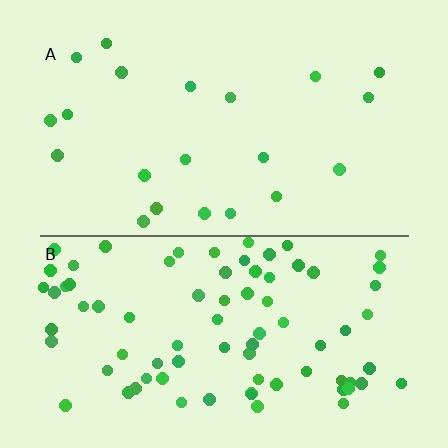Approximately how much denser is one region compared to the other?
Approximately 3.8× — region B over region A.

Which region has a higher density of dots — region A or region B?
B (the bottom).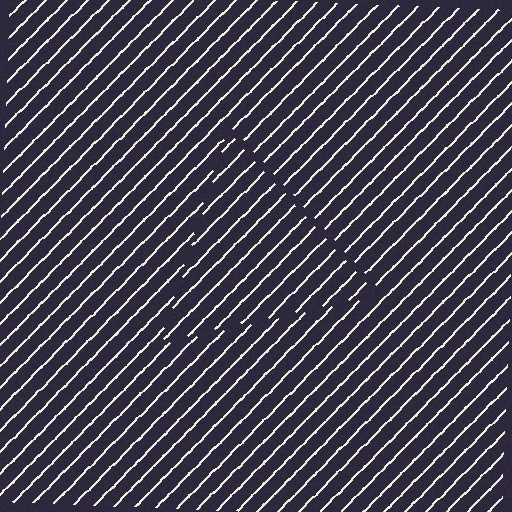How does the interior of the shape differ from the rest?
The interior of the shape contains the same grating, shifted by half a period — the contour is defined by the phase discontinuity where line-ends from the inner and outer gratings abut.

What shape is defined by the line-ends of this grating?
An illusory triangle. The interior of the shape contains the same grating, shifted by half a period — the contour is defined by the phase discontinuity where line-ends from the inner and outer gratings abut.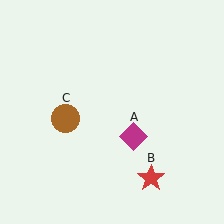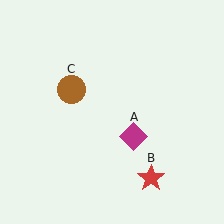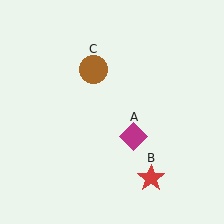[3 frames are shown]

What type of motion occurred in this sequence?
The brown circle (object C) rotated clockwise around the center of the scene.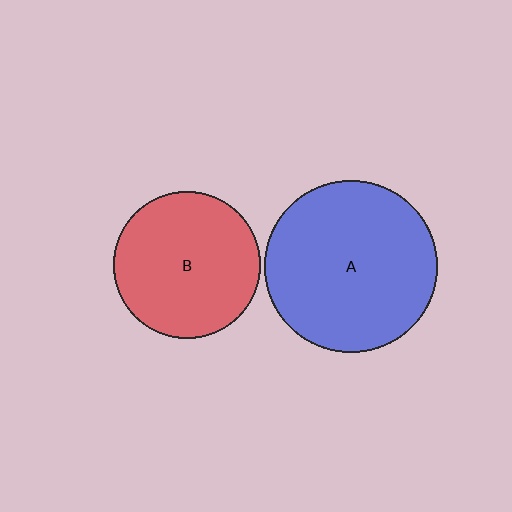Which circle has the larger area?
Circle A (blue).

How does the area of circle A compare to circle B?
Approximately 1.4 times.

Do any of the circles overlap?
No, none of the circles overlap.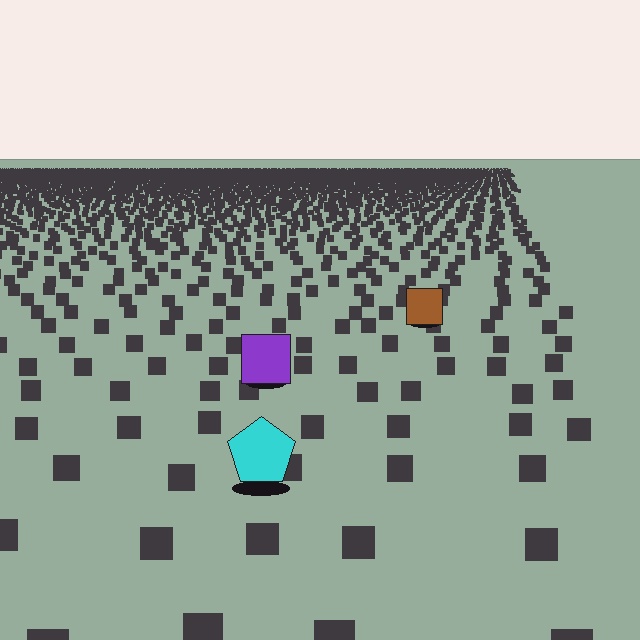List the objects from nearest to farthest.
From nearest to farthest: the cyan pentagon, the purple square, the brown square.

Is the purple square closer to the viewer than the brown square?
Yes. The purple square is closer — you can tell from the texture gradient: the ground texture is coarser near it.